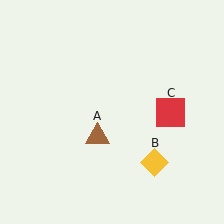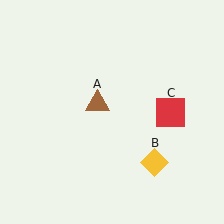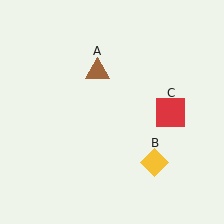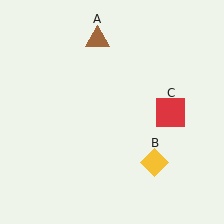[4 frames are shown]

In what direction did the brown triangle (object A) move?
The brown triangle (object A) moved up.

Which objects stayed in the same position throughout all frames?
Yellow diamond (object B) and red square (object C) remained stationary.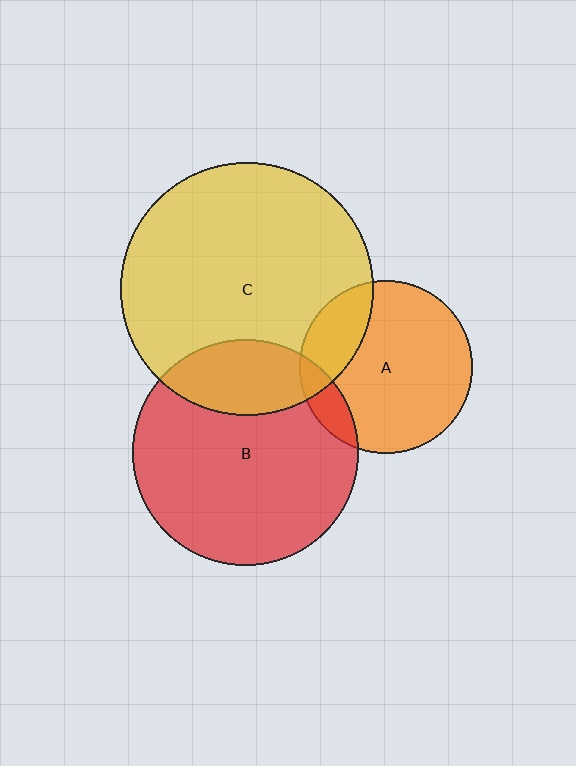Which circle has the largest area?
Circle C (yellow).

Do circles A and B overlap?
Yes.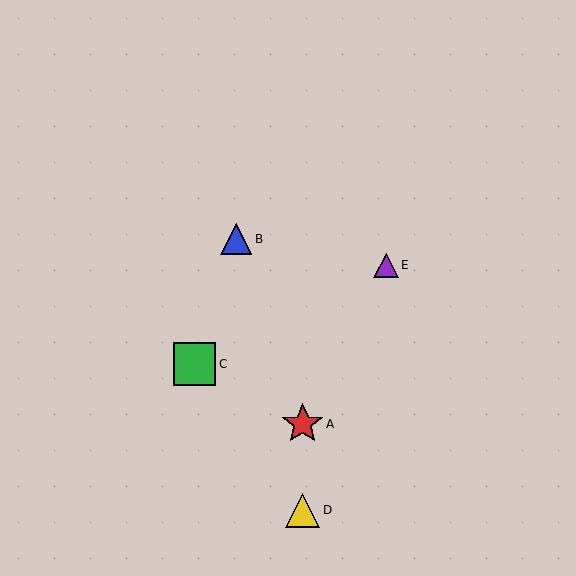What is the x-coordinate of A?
Object A is at x≈303.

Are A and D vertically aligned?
Yes, both are at x≈303.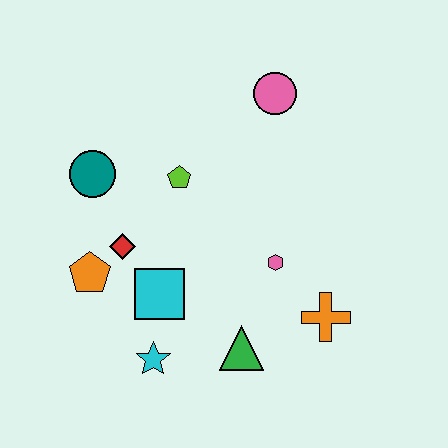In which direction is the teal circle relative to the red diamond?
The teal circle is above the red diamond.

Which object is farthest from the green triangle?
The pink circle is farthest from the green triangle.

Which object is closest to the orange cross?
The pink hexagon is closest to the orange cross.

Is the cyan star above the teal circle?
No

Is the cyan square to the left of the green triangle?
Yes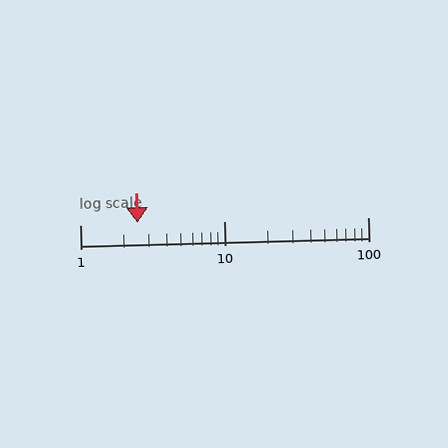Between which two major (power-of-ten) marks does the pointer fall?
The pointer is between 1 and 10.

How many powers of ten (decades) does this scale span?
The scale spans 2 decades, from 1 to 100.